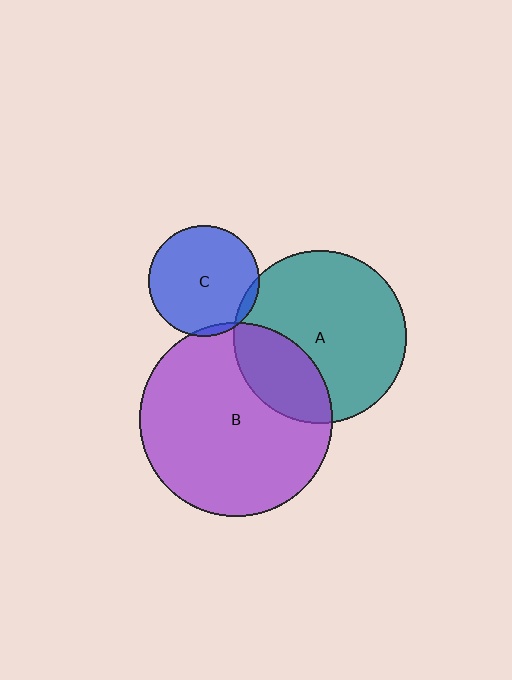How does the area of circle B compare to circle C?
Approximately 3.0 times.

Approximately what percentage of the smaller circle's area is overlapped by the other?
Approximately 5%.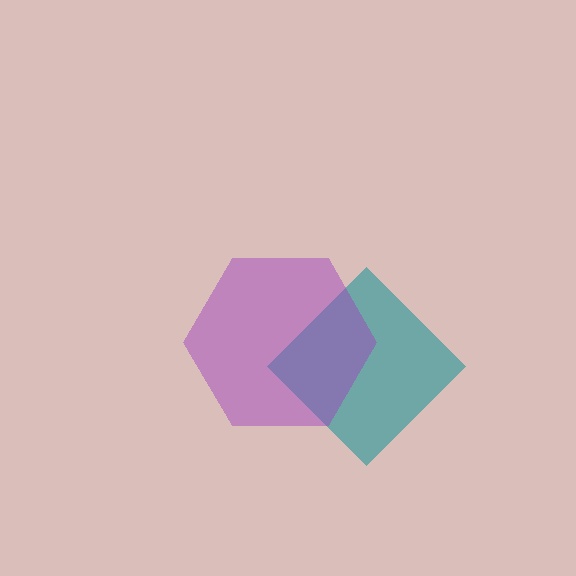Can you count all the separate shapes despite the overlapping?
Yes, there are 2 separate shapes.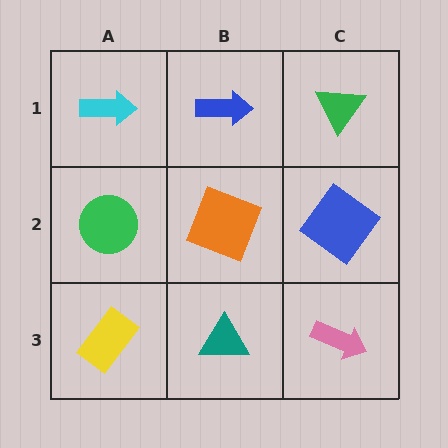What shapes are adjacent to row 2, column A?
A cyan arrow (row 1, column A), a yellow rectangle (row 3, column A), an orange square (row 2, column B).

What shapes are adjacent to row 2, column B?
A blue arrow (row 1, column B), a teal triangle (row 3, column B), a green circle (row 2, column A), a blue diamond (row 2, column C).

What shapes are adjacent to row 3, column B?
An orange square (row 2, column B), a yellow rectangle (row 3, column A), a pink arrow (row 3, column C).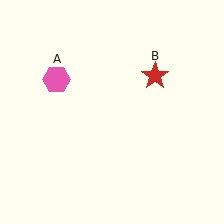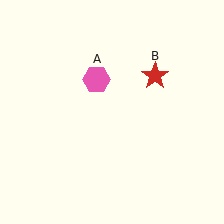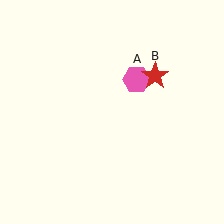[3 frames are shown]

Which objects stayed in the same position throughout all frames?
Red star (object B) remained stationary.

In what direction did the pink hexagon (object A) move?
The pink hexagon (object A) moved right.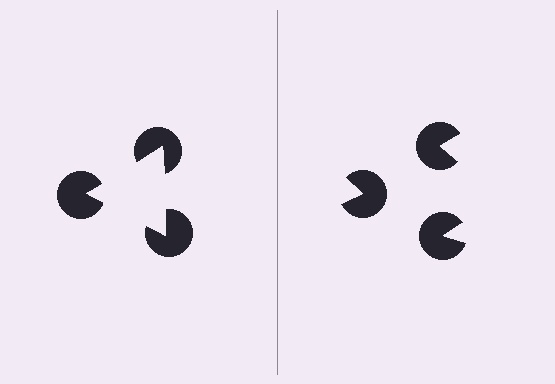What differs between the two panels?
The pac-man discs are positioned identically on both sides; only the wedge orientations differ. On the left they align to a triangle; on the right they are misaligned.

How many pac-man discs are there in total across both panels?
6 — 3 on each side.